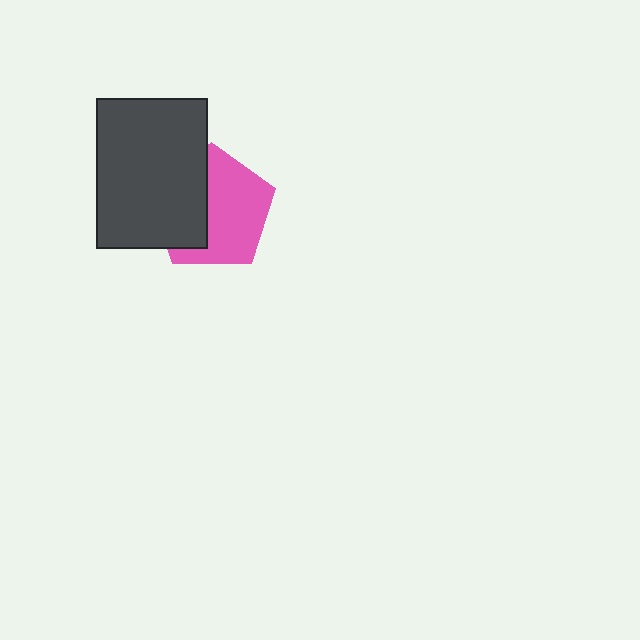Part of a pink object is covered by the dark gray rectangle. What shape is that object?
It is a pentagon.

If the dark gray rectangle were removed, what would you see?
You would see the complete pink pentagon.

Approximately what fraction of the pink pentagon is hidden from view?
Roughly 41% of the pink pentagon is hidden behind the dark gray rectangle.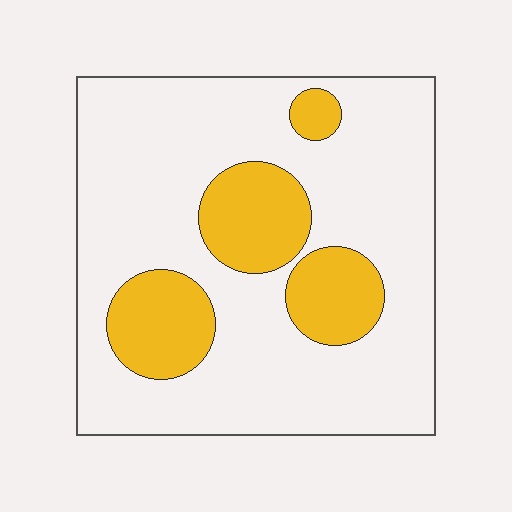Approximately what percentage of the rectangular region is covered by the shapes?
Approximately 25%.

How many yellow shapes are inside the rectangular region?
4.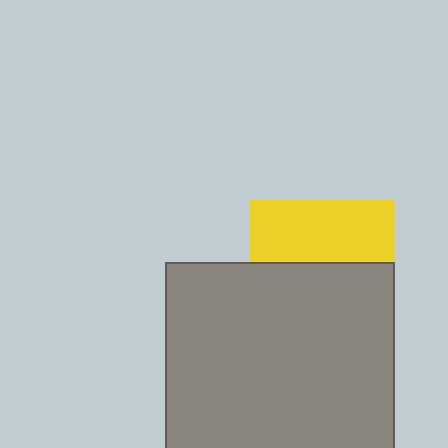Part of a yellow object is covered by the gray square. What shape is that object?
It is a square.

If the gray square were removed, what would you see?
You would see the complete yellow square.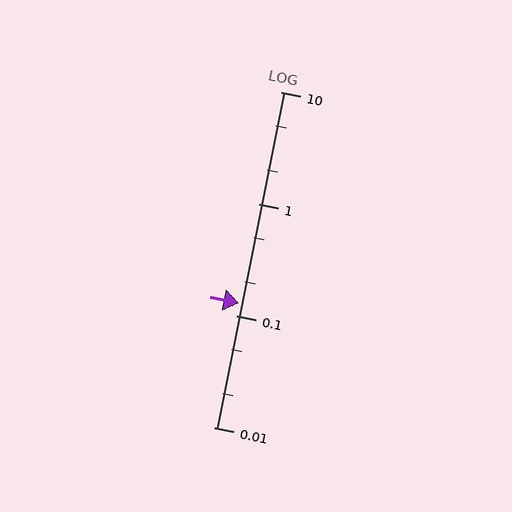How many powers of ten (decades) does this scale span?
The scale spans 3 decades, from 0.01 to 10.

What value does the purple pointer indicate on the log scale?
The pointer indicates approximately 0.13.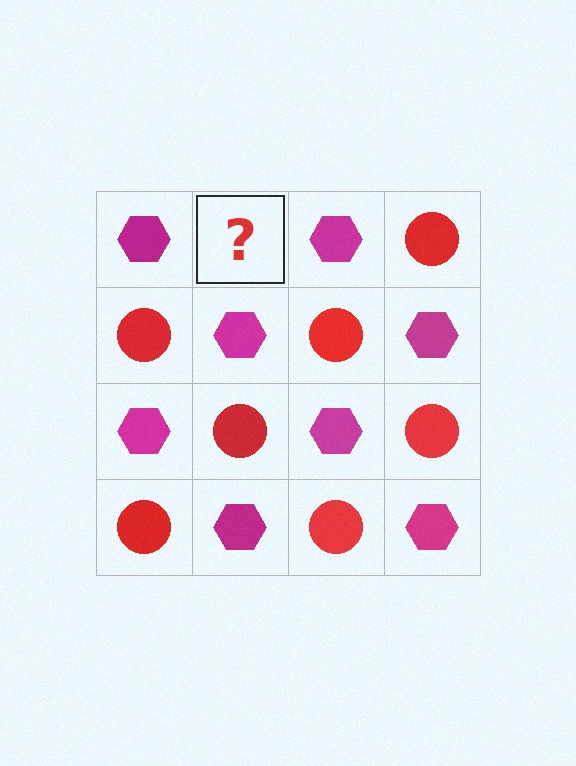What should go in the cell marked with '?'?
The missing cell should contain a red circle.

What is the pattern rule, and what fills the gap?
The rule is that it alternates magenta hexagon and red circle in a checkerboard pattern. The gap should be filled with a red circle.